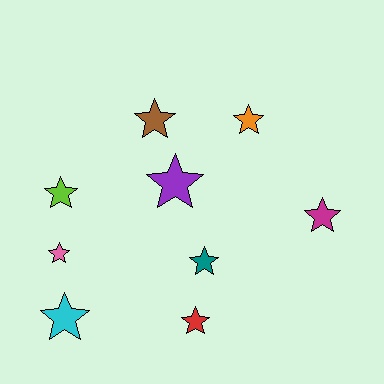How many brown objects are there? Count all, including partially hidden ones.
There is 1 brown object.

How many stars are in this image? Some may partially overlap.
There are 9 stars.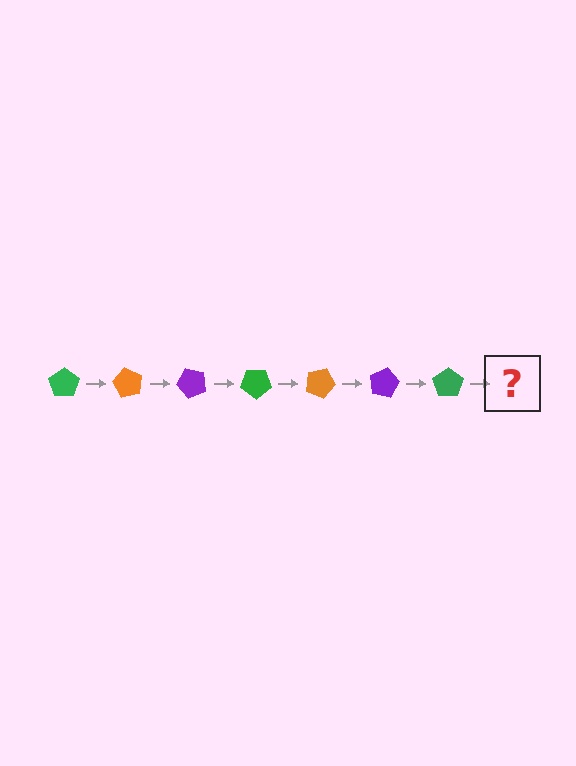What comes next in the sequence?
The next element should be an orange pentagon, rotated 420 degrees from the start.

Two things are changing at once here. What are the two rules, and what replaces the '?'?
The two rules are that it rotates 60 degrees each step and the color cycles through green, orange, and purple. The '?' should be an orange pentagon, rotated 420 degrees from the start.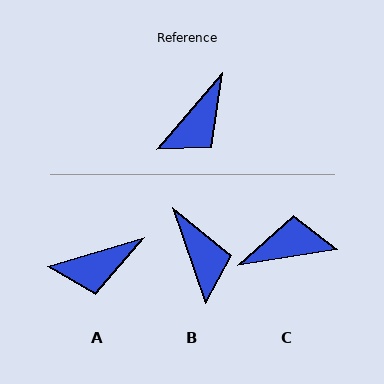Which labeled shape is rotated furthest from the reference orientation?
C, about 140 degrees away.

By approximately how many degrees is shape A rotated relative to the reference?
Approximately 33 degrees clockwise.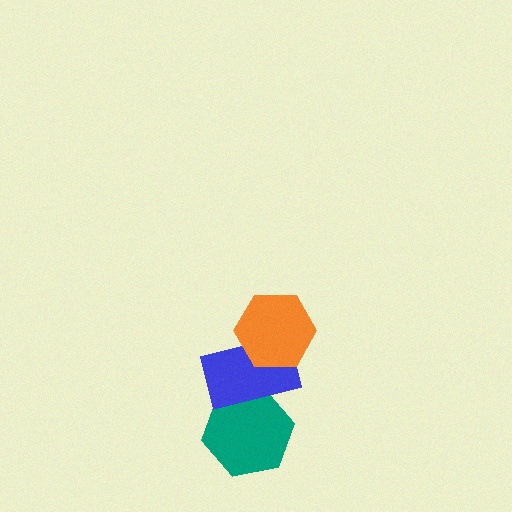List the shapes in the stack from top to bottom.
From top to bottom: the orange hexagon, the blue rectangle, the teal hexagon.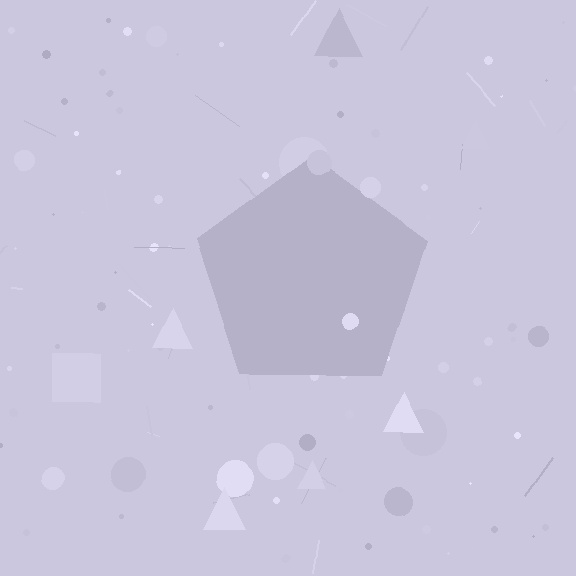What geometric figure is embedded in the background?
A pentagon is embedded in the background.